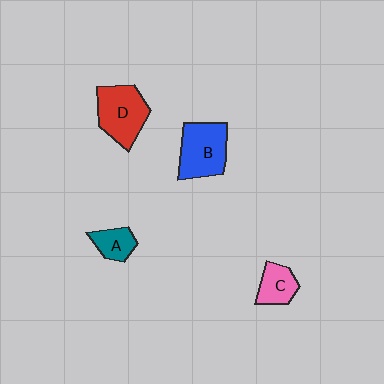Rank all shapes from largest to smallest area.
From largest to smallest: D (red), B (blue), C (pink), A (teal).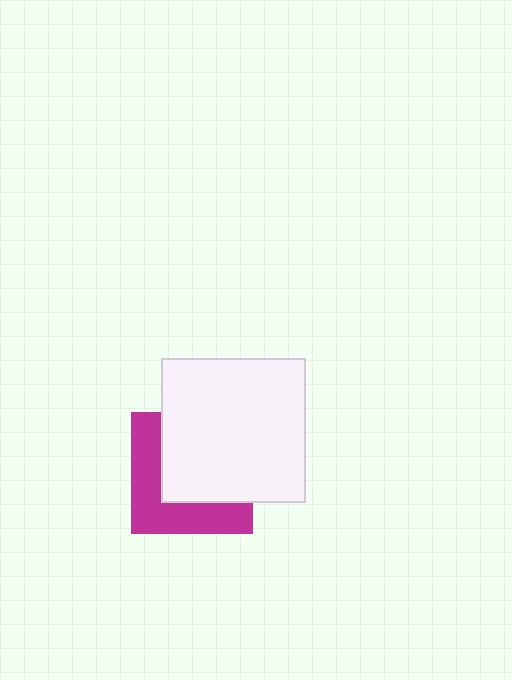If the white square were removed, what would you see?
You would see the complete magenta square.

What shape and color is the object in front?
The object in front is a white square.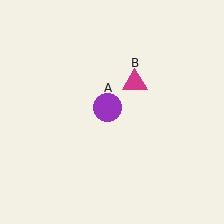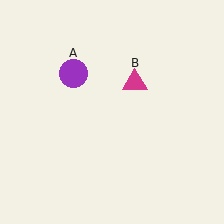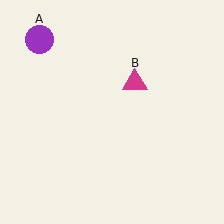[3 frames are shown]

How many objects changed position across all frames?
1 object changed position: purple circle (object A).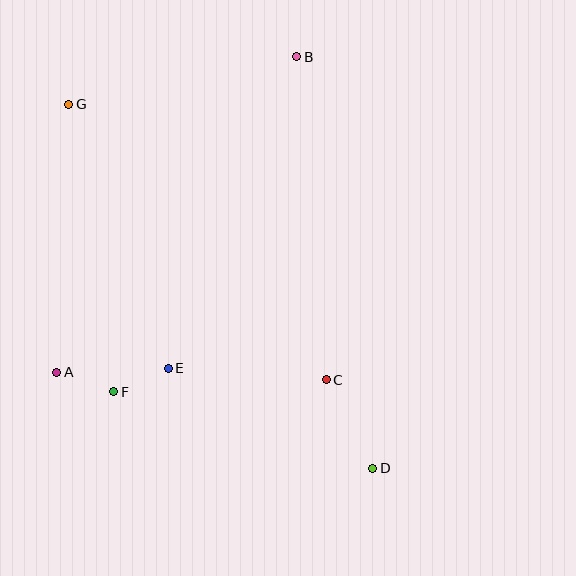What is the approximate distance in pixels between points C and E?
The distance between C and E is approximately 158 pixels.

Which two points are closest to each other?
Points E and F are closest to each other.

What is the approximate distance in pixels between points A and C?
The distance between A and C is approximately 269 pixels.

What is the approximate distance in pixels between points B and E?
The distance between B and E is approximately 337 pixels.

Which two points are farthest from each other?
Points D and G are farthest from each other.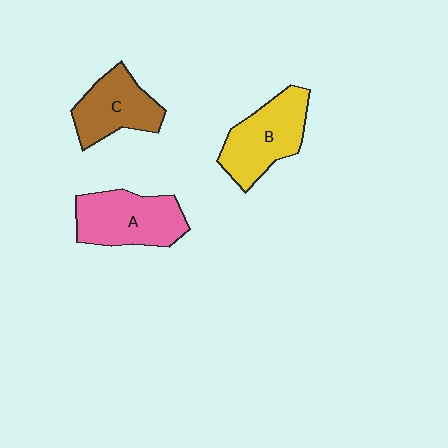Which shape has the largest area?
Shape A (pink).